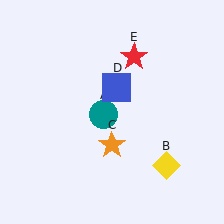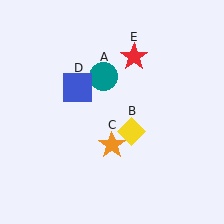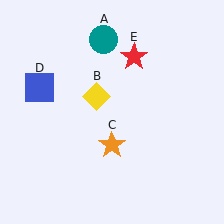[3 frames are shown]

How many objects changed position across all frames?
3 objects changed position: teal circle (object A), yellow diamond (object B), blue square (object D).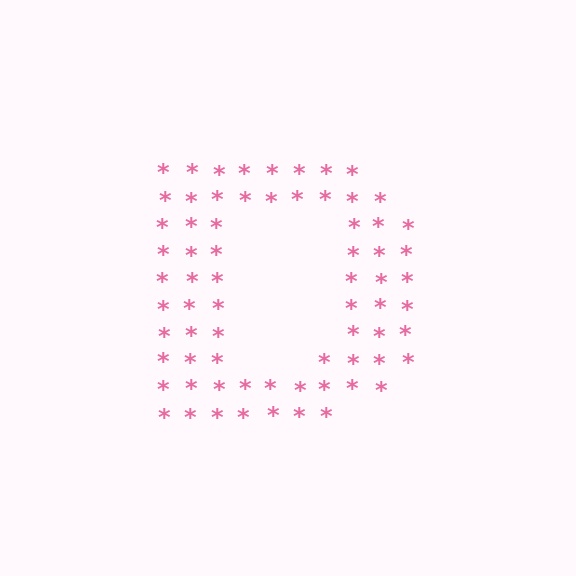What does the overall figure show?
The overall figure shows the letter D.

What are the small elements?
The small elements are asterisks.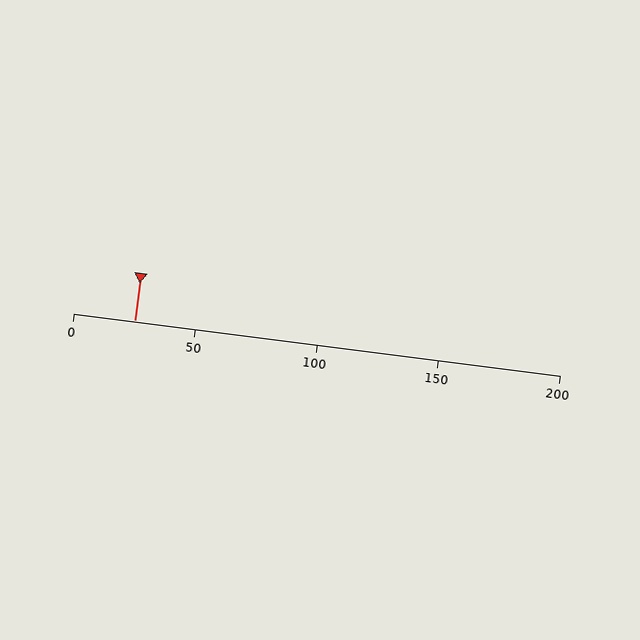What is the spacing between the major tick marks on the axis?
The major ticks are spaced 50 apart.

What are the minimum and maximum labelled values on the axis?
The axis runs from 0 to 200.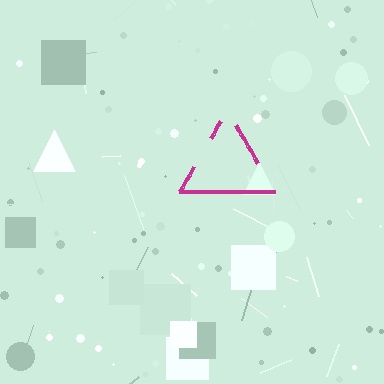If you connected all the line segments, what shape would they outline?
They would outline a triangle.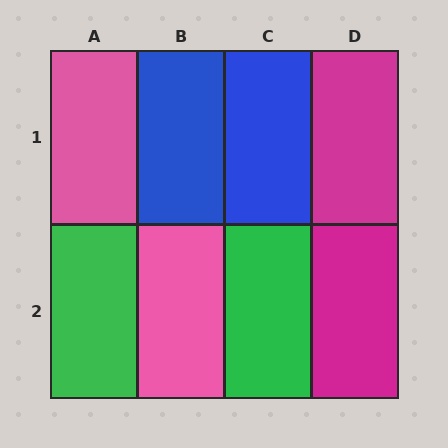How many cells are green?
2 cells are green.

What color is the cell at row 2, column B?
Pink.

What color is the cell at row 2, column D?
Magenta.